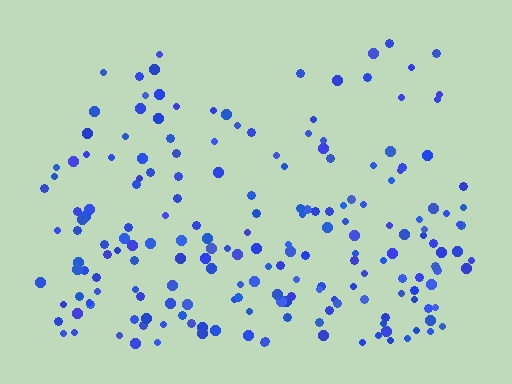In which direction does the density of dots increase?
From top to bottom, with the bottom side densest.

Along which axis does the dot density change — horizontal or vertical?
Vertical.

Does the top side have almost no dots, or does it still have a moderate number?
Still a moderate number, just noticeably fewer than the bottom.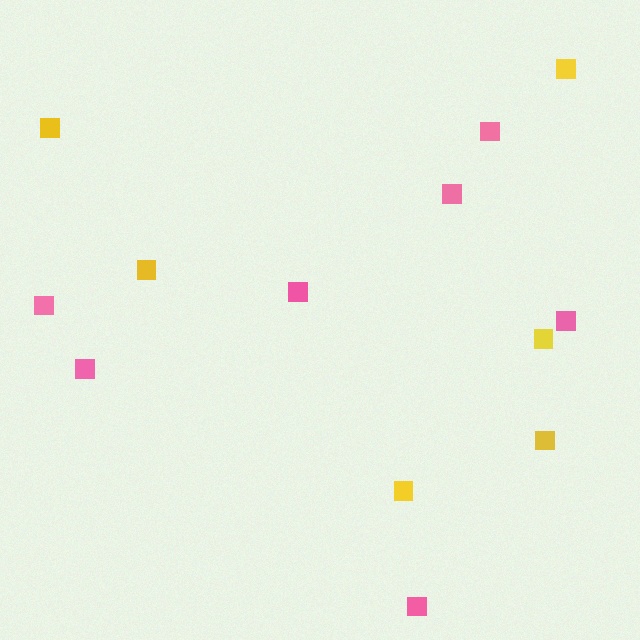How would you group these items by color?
There are 2 groups: one group of yellow squares (6) and one group of pink squares (7).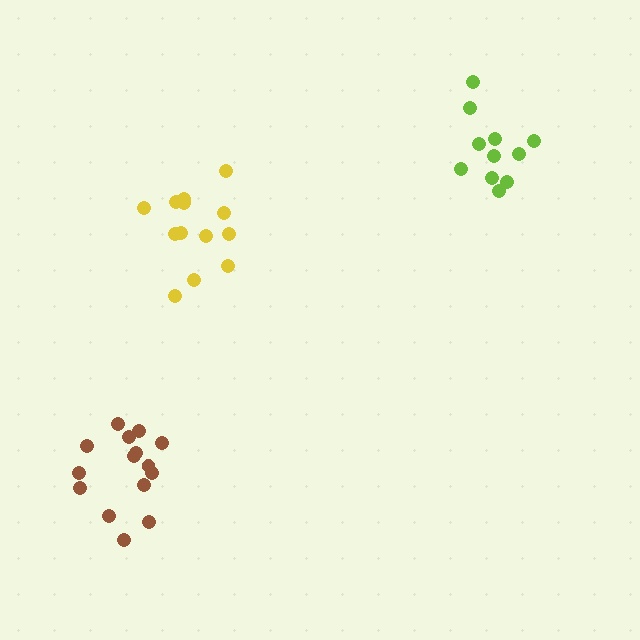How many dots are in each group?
Group 1: 13 dots, Group 2: 15 dots, Group 3: 11 dots (39 total).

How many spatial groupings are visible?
There are 3 spatial groupings.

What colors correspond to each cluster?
The clusters are colored: yellow, brown, lime.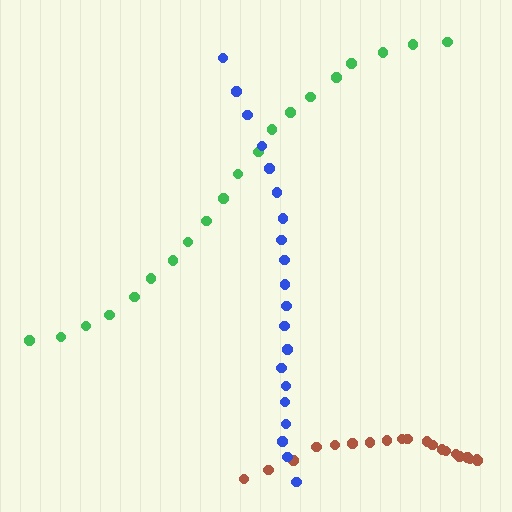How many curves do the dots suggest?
There are 3 distinct paths.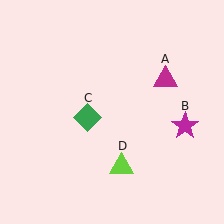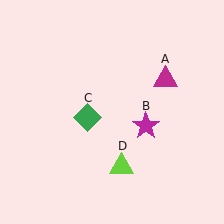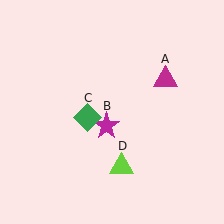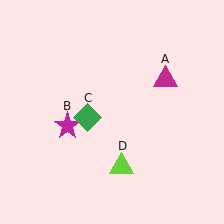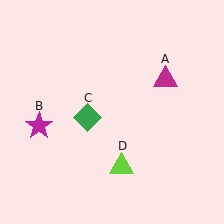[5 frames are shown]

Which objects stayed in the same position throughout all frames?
Magenta triangle (object A) and green diamond (object C) and lime triangle (object D) remained stationary.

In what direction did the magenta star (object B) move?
The magenta star (object B) moved left.